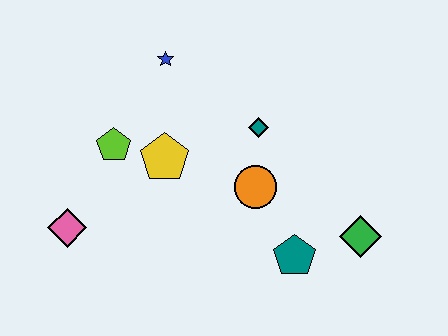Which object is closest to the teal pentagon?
The green diamond is closest to the teal pentagon.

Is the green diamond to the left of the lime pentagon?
No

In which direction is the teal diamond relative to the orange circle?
The teal diamond is above the orange circle.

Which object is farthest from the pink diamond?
The green diamond is farthest from the pink diamond.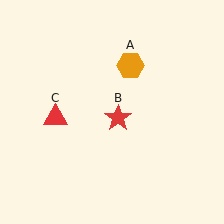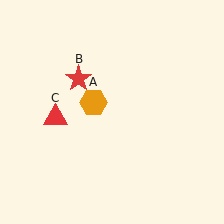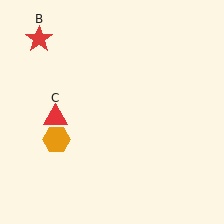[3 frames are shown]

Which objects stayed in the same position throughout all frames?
Red triangle (object C) remained stationary.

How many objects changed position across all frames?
2 objects changed position: orange hexagon (object A), red star (object B).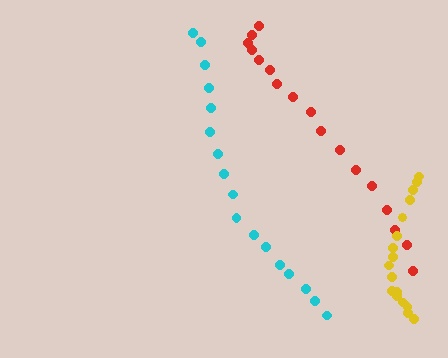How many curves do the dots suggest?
There are 3 distinct paths.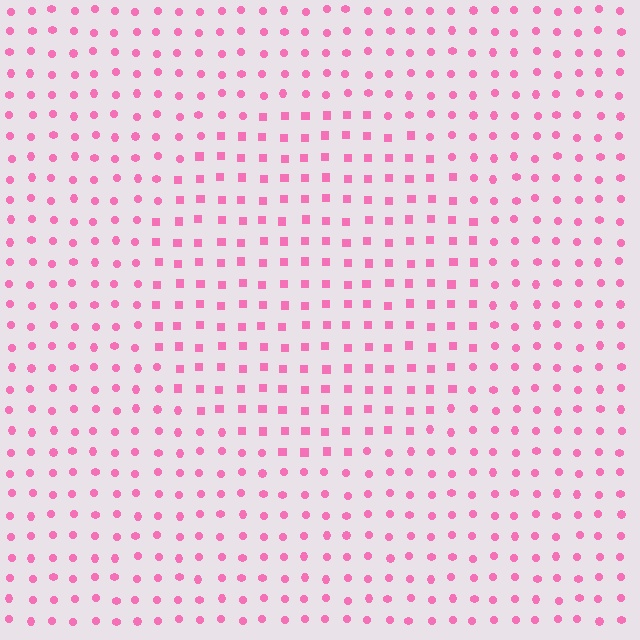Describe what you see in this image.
The image is filled with small pink elements arranged in a uniform grid. A circle-shaped region contains squares, while the surrounding area contains circles. The boundary is defined purely by the change in element shape.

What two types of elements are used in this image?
The image uses squares inside the circle region and circles outside it.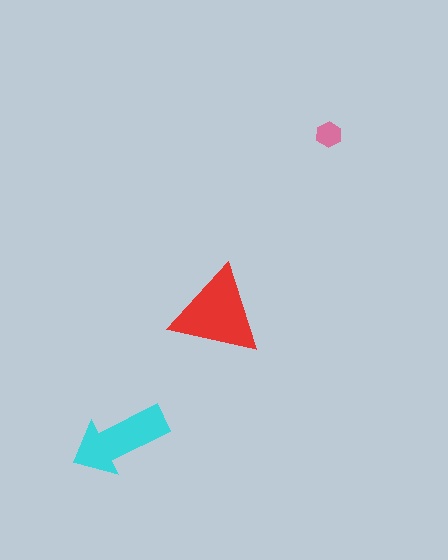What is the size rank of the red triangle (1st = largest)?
1st.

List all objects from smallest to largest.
The pink hexagon, the cyan arrow, the red triangle.